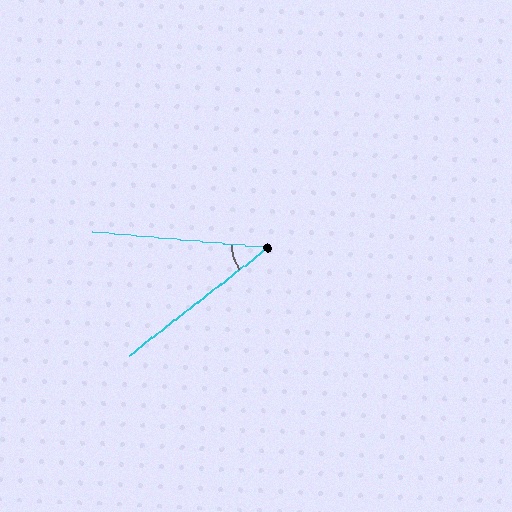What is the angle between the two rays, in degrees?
Approximately 43 degrees.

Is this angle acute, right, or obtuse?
It is acute.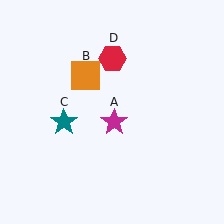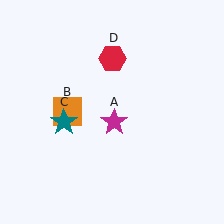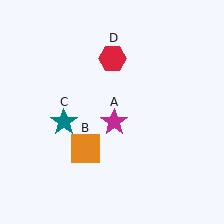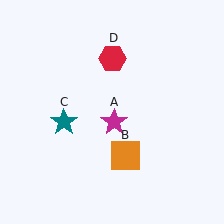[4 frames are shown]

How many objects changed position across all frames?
1 object changed position: orange square (object B).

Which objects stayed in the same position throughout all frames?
Magenta star (object A) and teal star (object C) and red hexagon (object D) remained stationary.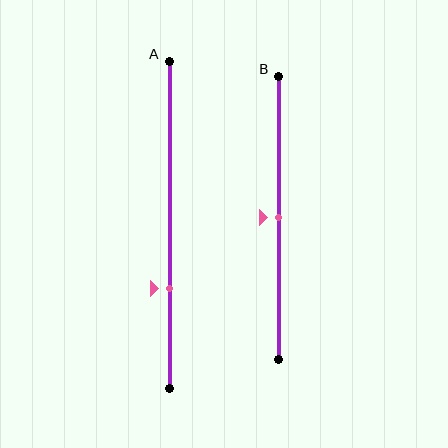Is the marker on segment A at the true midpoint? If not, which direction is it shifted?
No, the marker on segment A is shifted downward by about 20% of the segment length.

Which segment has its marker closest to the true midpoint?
Segment B has its marker closest to the true midpoint.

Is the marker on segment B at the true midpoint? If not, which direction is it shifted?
Yes, the marker on segment B is at the true midpoint.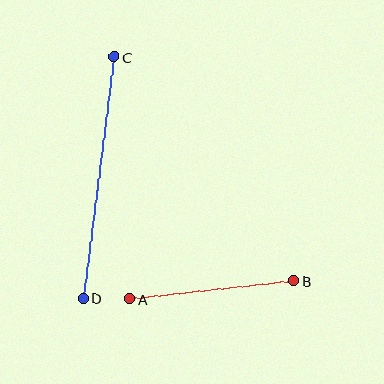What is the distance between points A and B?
The distance is approximately 165 pixels.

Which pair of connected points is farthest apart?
Points C and D are farthest apart.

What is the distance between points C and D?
The distance is approximately 243 pixels.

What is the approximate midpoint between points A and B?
The midpoint is at approximately (212, 290) pixels.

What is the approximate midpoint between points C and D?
The midpoint is at approximately (99, 177) pixels.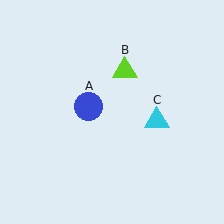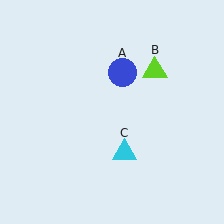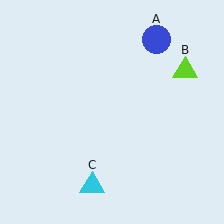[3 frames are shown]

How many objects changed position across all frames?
3 objects changed position: blue circle (object A), lime triangle (object B), cyan triangle (object C).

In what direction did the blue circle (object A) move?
The blue circle (object A) moved up and to the right.